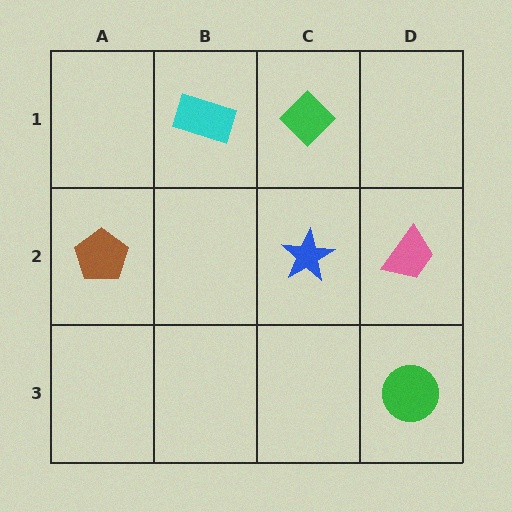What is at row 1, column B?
A cyan rectangle.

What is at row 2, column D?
A pink trapezoid.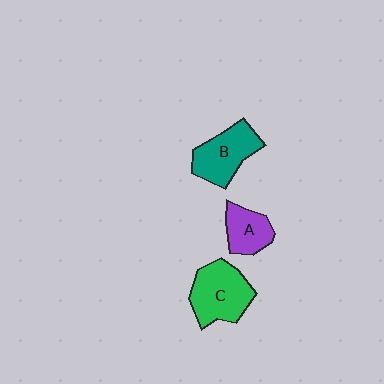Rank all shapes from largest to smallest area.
From largest to smallest: C (green), B (teal), A (purple).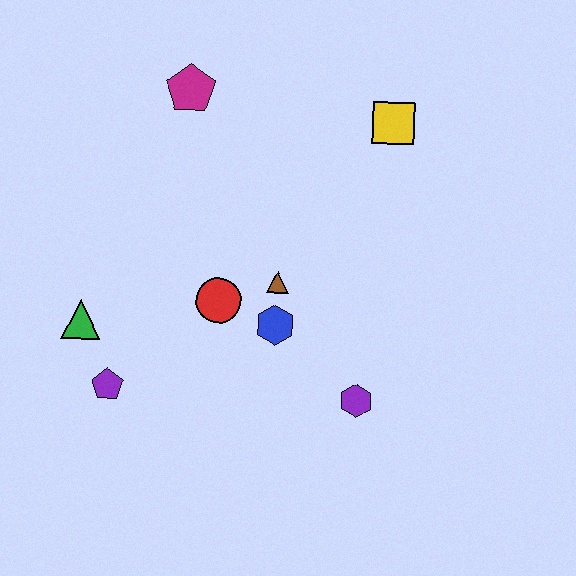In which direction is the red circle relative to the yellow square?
The red circle is below the yellow square.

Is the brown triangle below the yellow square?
Yes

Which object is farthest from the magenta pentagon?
The purple hexagon is farthest from the magenta pentagon.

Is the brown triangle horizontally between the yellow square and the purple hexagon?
No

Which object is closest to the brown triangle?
The blue hexagon is closest to the brown triangle.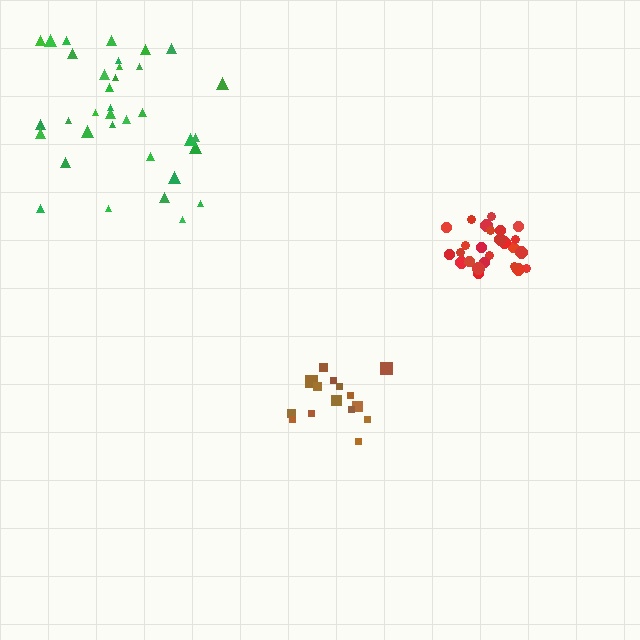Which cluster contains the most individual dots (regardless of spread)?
Green (35).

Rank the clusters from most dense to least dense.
red, brown, green.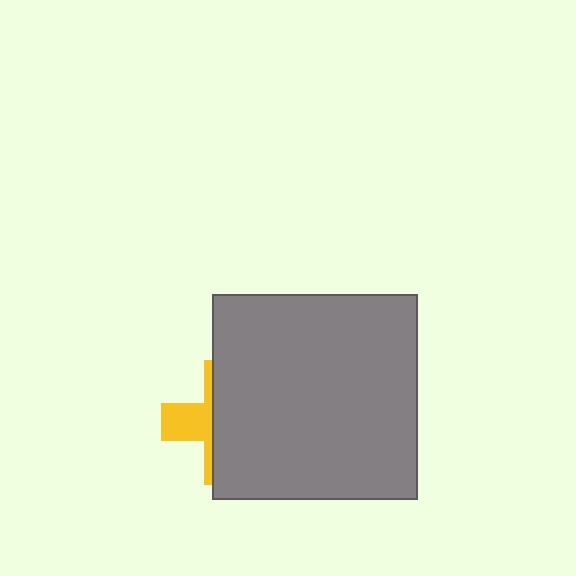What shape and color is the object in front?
The object in front is a gray square.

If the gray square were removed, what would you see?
You would see the complete yellow cross.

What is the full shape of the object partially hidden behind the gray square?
The partially hidden object is a yellow cross.